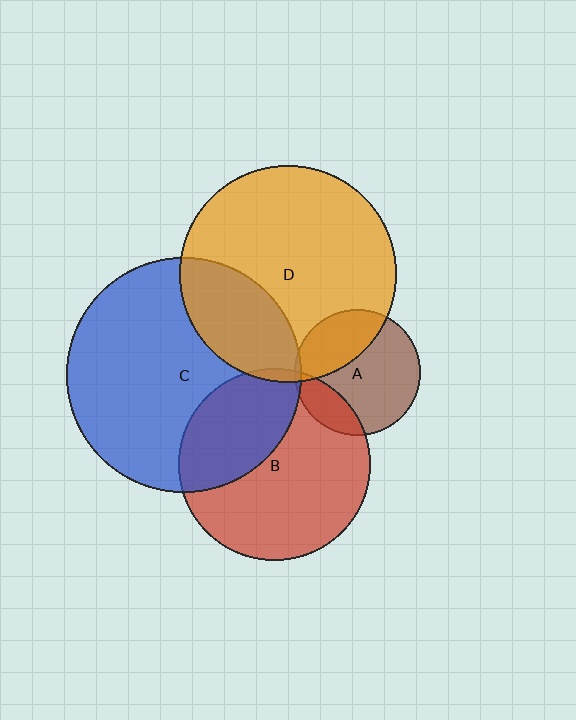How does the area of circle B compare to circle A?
Approximately 2.3 times.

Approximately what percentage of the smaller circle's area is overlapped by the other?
Approximately 20%.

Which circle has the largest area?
Circle C (blue).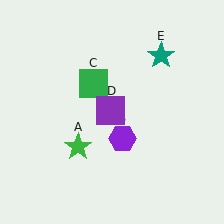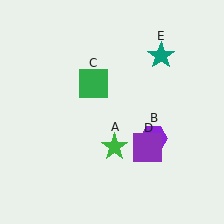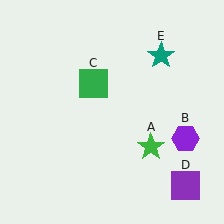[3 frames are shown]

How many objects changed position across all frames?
3 objects changed position: green star (object A), purple hexagon (object B), purple square (object D).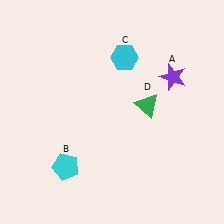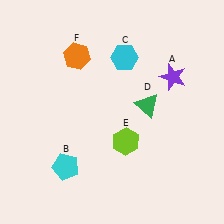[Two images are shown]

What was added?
A lime hexagon (E), an orange hexagon (F) were added in Image 2.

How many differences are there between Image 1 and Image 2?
There are 2 differences between the two images.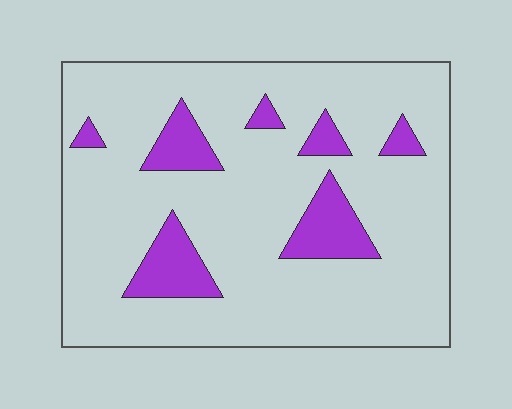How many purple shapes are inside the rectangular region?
7.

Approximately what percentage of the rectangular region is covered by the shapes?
Approximately 15%.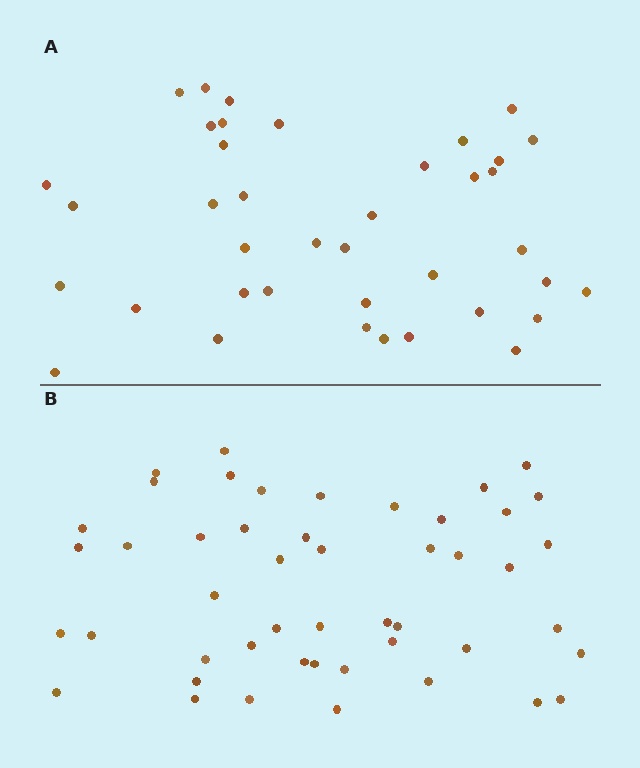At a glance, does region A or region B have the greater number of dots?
Region B (the bottom region) has more dots.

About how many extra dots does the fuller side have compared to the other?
Region B has roughly 8 or so more dots than region A.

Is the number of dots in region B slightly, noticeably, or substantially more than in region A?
Region B has only slightly more — the two regions are fairly close. The ratio is roughly 1.2 to 1.